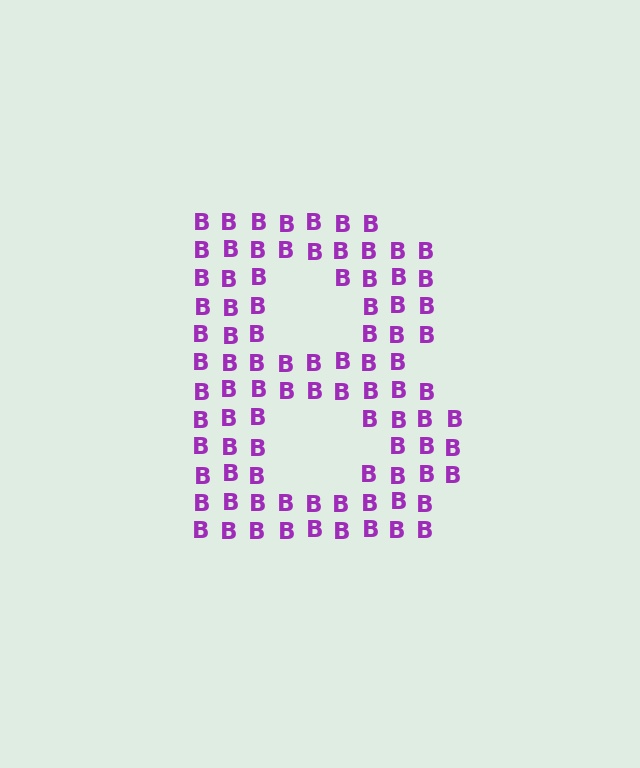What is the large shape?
The large shape is the letter B.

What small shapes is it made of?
It is made of small letter B's.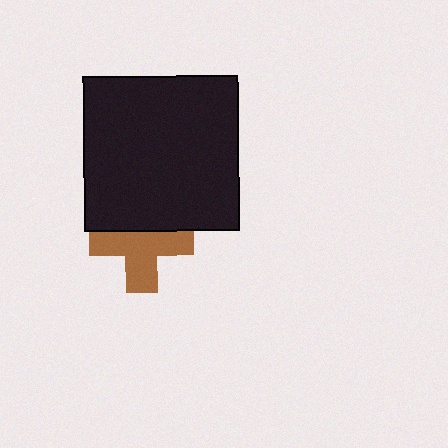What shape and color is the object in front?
The object in front is a black square.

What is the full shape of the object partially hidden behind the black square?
The partially hidden object is a brown cross.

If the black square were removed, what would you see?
You would see the complete brown cross.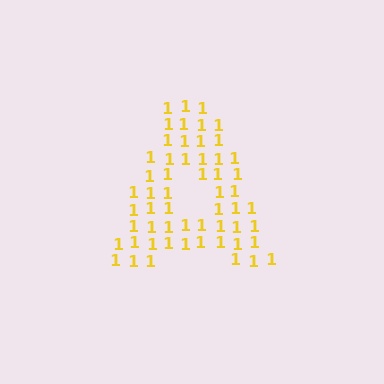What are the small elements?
The small elements are digit 1's.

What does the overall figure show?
The overall figure shows the letter A.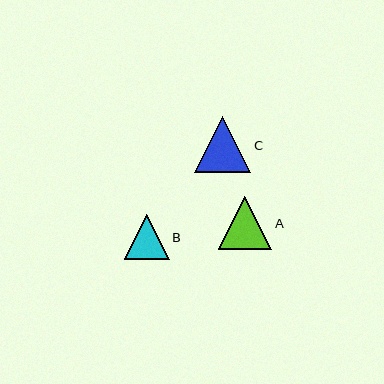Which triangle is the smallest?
Triangle B is the smallest with a size of approximately 45 pixels.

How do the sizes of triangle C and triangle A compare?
Triangle C and triangle A are approximately the same size.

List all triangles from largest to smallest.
From largest to smallest: C, A, B.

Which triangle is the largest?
Triangle C is the largest with a size of approximately 56 pixels.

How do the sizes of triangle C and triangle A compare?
Triangle C and triangle A are approximately the same size.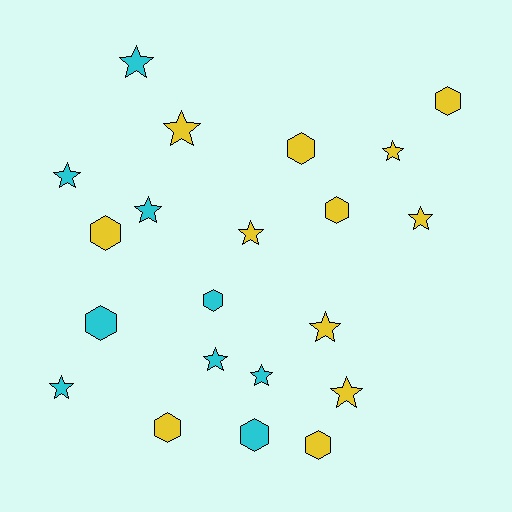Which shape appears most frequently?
Star, with 12 objects.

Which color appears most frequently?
Yellow, with 12 objects.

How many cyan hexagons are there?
There are 3 cyan hexagons.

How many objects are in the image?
There are 21 objects.